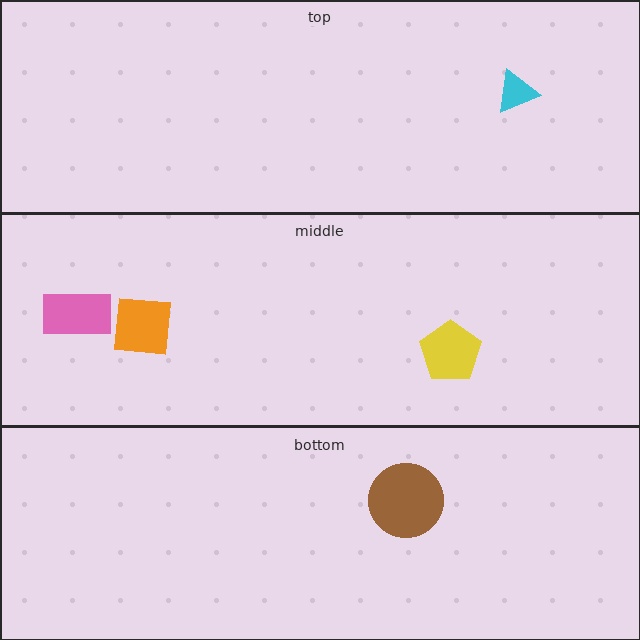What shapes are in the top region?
The cyan triangle.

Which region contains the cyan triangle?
The top region.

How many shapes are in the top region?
1.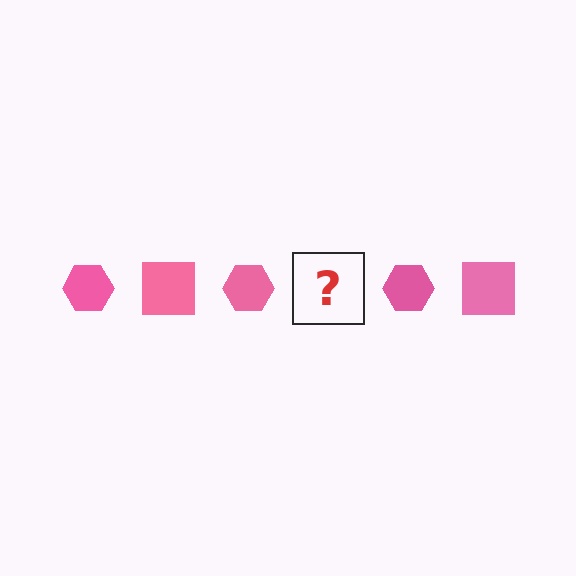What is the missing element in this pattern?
The missing element is a pink square.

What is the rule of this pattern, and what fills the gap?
The rule is that the pattern cycles through hexagon, square shapes in pink. The gap should be filled with a pink square.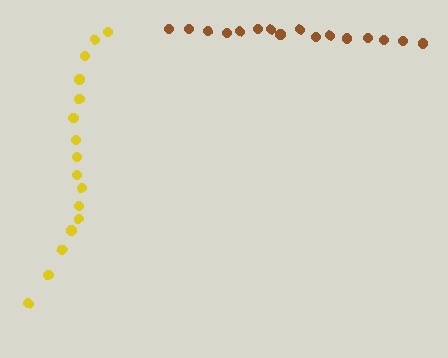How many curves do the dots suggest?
There are 2 distinct paths.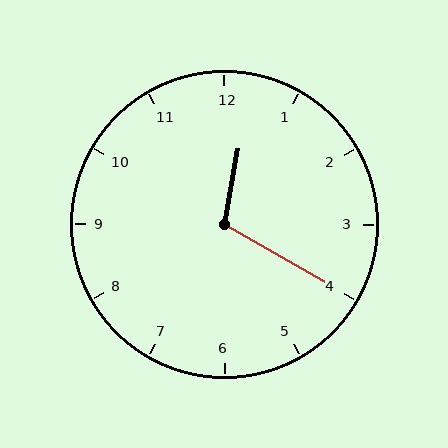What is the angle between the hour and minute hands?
Approximately 110 degrees.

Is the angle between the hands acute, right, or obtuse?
It is obtuse.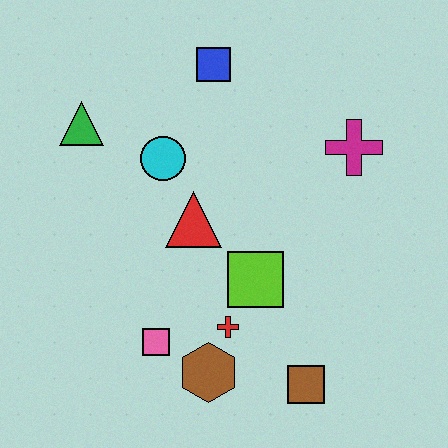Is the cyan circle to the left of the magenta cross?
Yes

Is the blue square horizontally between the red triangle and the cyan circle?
No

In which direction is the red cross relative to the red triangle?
The red cross is below the red triangle.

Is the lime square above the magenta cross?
No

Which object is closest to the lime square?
The red cross is closest to the lime square.